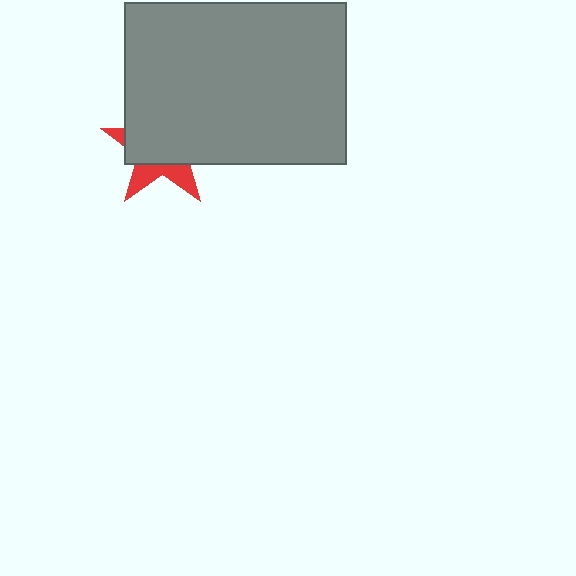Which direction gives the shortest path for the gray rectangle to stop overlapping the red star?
Moving up gives the shortest separation.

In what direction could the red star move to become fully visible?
The red star could move down. That would shift it out from behind the gray rectangle entirely.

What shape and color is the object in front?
The object in front is a gray rectangle.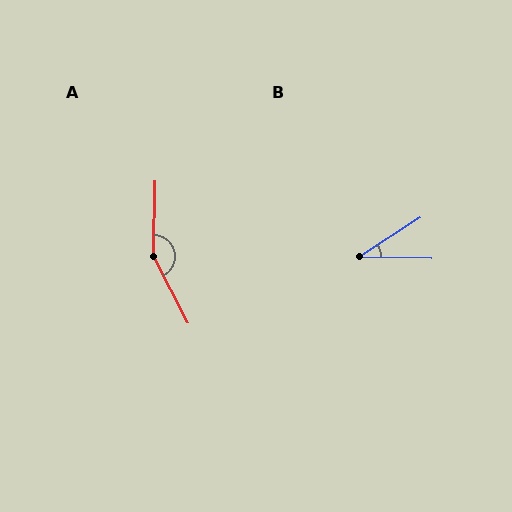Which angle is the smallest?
B, at approximately 34 degrees.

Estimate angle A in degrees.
Approximately 151 degrees.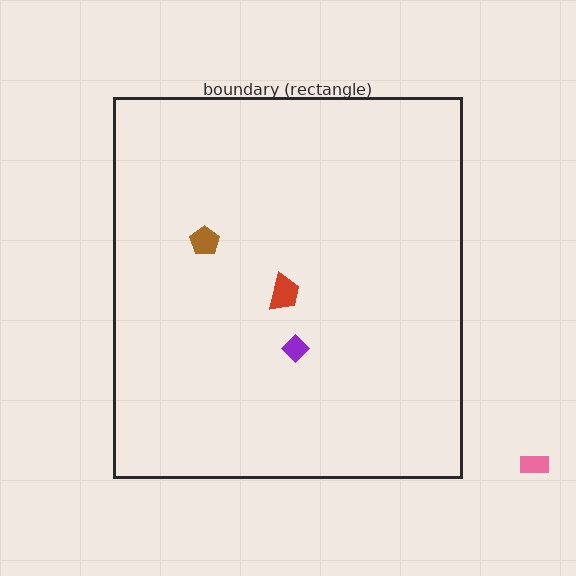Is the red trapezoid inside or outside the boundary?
Inside.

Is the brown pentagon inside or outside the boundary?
Inside.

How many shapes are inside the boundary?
3 inside, 1 outside.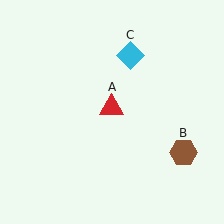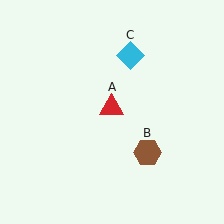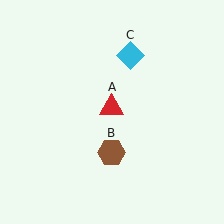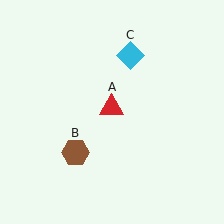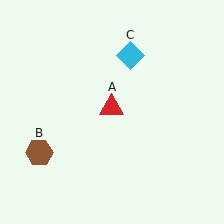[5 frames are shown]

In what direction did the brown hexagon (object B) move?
The brown hexagon (object B) moved left.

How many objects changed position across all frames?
1 object changed position: brown hexagon (object B).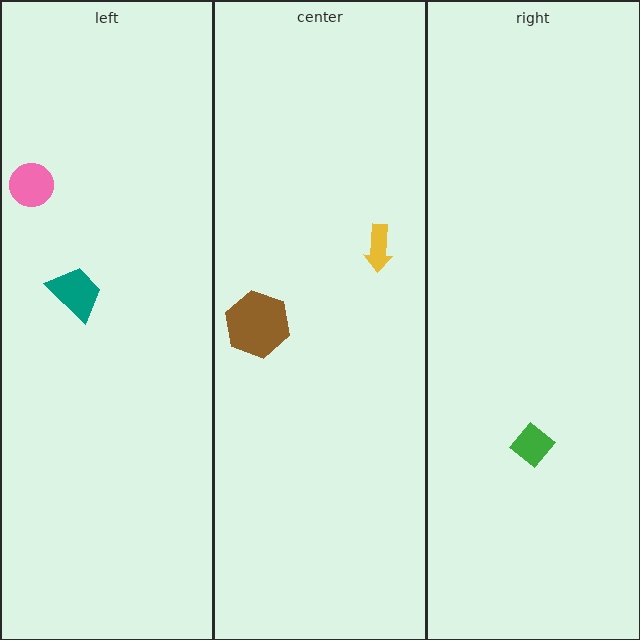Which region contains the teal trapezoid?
The left region.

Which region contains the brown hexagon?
The center region.